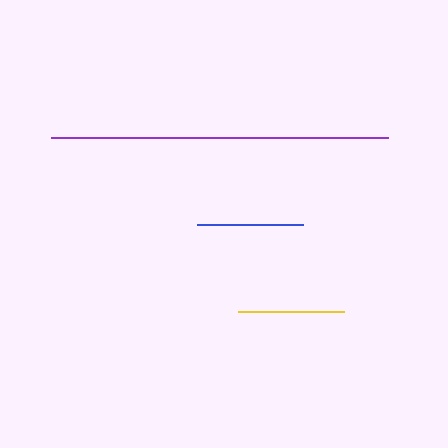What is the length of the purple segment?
The purple segment is approximately 338 pixels long.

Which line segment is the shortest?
The blue line is the shortest at approximately 106 pixels.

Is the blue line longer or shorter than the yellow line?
The yellow line is longer than the blue line.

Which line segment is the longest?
The purple line is the longest at approximately 338 pixels.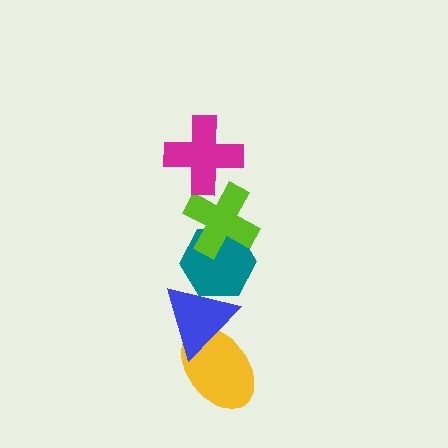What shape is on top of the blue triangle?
The teal hexagon is on top of the blue triangle.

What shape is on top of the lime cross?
The magenta cross is on top of the lime cross.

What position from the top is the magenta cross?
The magenta cross is 1st from the top.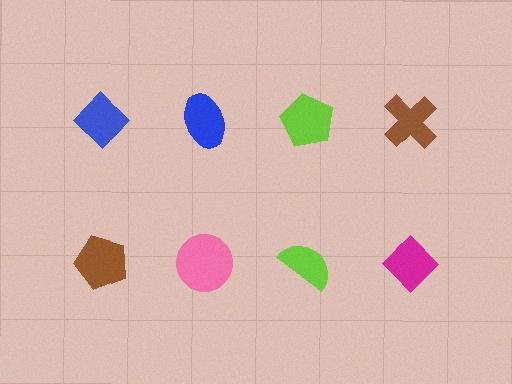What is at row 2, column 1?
A brown pentagon.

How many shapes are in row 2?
4 shapes.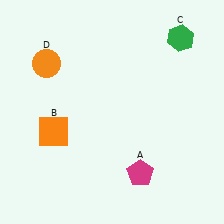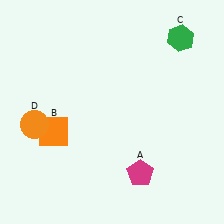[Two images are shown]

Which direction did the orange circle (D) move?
The orange circle (D) moved down.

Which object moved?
The orange circle (D) moved down.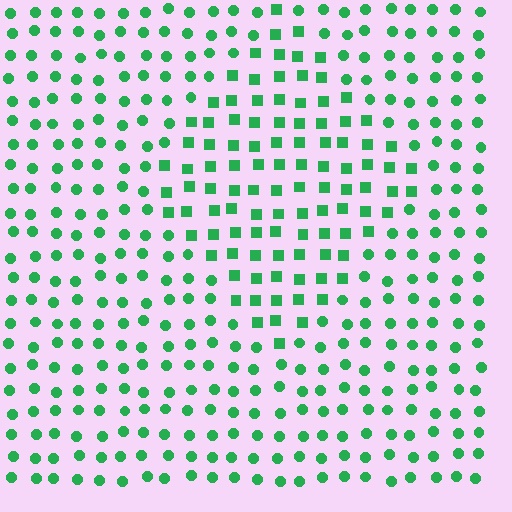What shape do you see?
I see a diamond.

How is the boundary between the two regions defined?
The boundary is defined by a change in element shape: squares inside vs. circles outside. All elements share the same color and spacing.